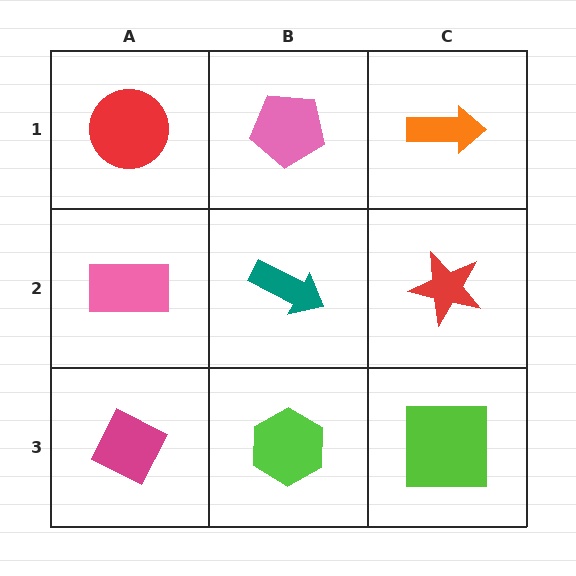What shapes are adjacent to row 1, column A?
A pink rectangle (row 2, column A), a pink pentagon (row 1, column B).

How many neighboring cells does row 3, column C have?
2.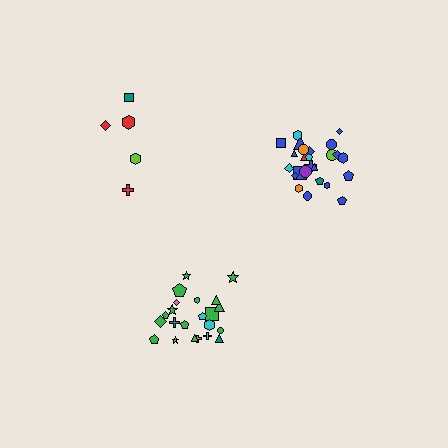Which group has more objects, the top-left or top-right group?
The top-right group.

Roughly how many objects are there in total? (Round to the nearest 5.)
Roughly 50 objects in total.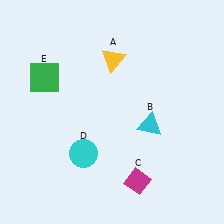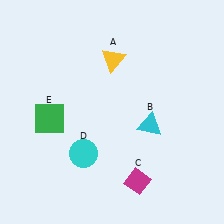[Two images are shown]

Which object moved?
The green square (E) moved down.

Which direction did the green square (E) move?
The green square (E) moved down.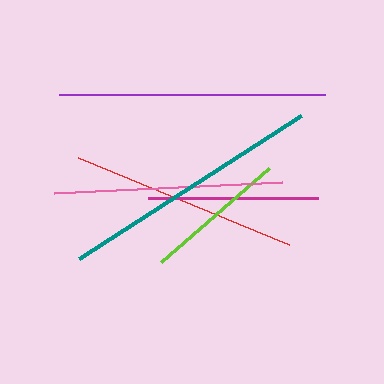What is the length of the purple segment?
The purple segment is approximately 265 pixels long.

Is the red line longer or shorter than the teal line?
The teal line is longer than the red line.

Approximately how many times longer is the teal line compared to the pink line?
The teal line is approximately 1.2 times the length of the pink line.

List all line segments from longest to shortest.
From longest to shortest: purple, teal, pink, red, magenta, lime.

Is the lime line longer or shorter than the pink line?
The pink line is longer than the lime line.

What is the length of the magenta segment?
The magenta segment is approximately 169 pixels long.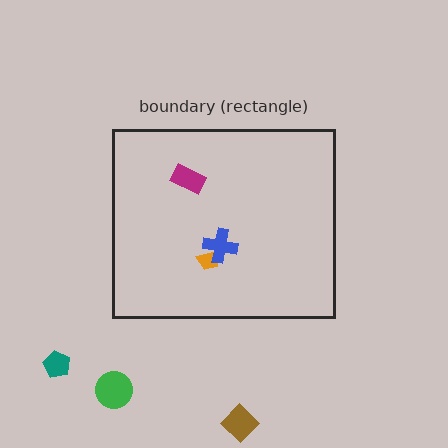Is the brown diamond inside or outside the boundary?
Outside.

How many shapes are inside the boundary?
3 inside, 3 outside.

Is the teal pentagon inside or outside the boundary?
Outside.